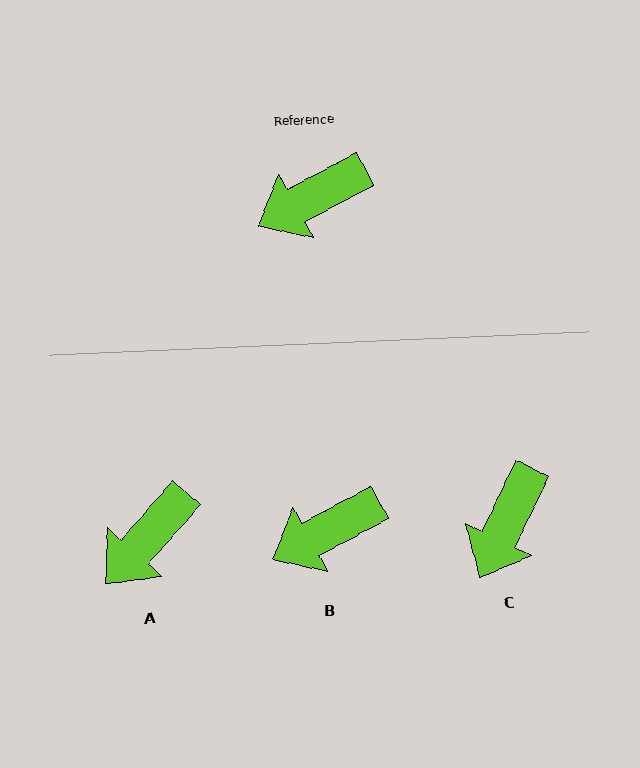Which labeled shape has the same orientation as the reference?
B.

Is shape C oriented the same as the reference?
No, it is off by about 36 degrees.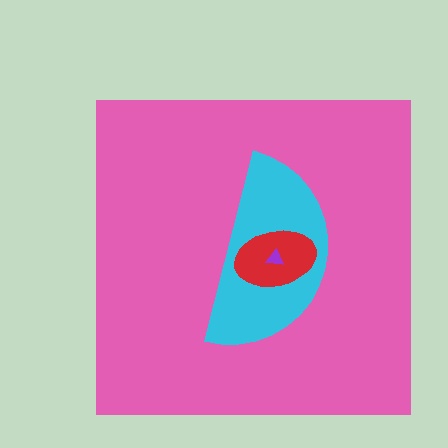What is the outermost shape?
The pink square.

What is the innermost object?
The purple triangle.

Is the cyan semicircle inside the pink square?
Yes.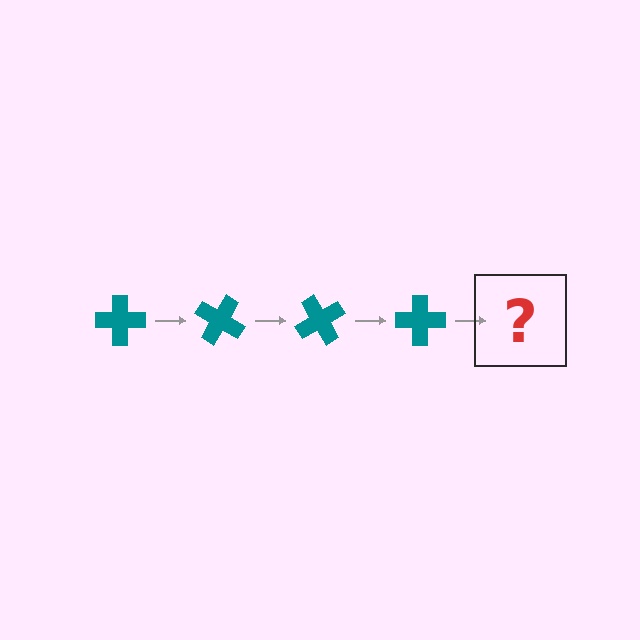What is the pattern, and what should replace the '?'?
The pattern is that the cross rotates 30 degrees each step. The '?' should be a teal cross rotated 120 degrees.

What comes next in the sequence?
The next element should be a teal cross rotated 120 degrees.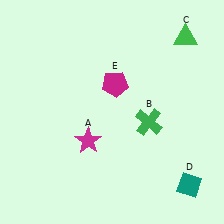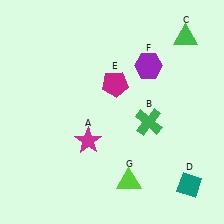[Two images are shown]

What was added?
A purple hexagon (F), a lime triangle (G) were added in Image 2.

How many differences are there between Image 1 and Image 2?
There are 2 differences between the two images.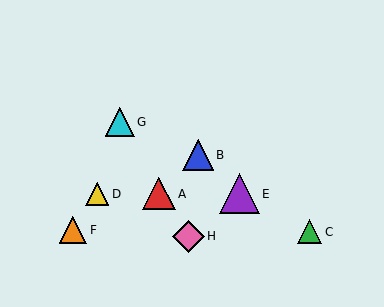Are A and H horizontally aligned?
No, A is at y≈194 and H is at y≈236.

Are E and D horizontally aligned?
Yes, both are at y≈194.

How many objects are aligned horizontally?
3 objects (A, D, E) are aligned horizontally.